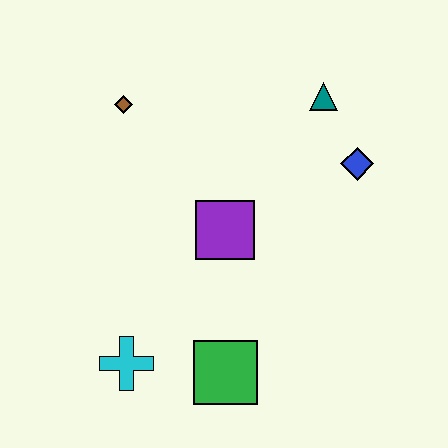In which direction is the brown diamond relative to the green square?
The brown diamond is above the green square.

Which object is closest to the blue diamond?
The teal triangle is closest to the blue diamond.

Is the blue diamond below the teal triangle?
Yes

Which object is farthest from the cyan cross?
The teal triangle is farthest from the cyan cross.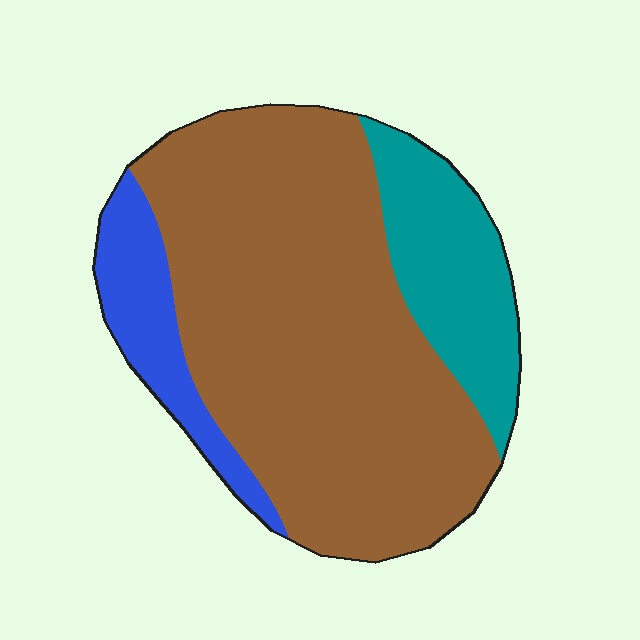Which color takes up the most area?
Brown, at roughly 70%.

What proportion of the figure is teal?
Teal covers 18% of the figure.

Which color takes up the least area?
Blue, at roughly 10%.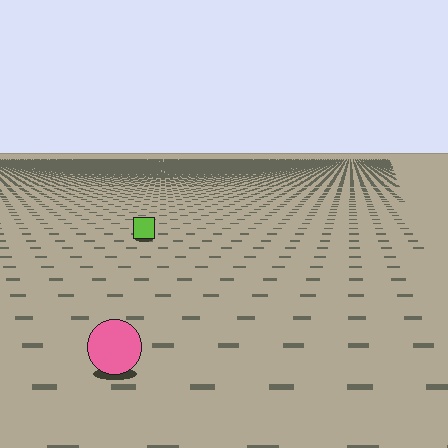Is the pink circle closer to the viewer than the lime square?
Yes. The pink circle is closer — you can tell from the texture gradient: the ground texture is coarser near it.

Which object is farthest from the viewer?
The lime square is farthest from the viewer. It appears smaller and the ground texture around it is denser.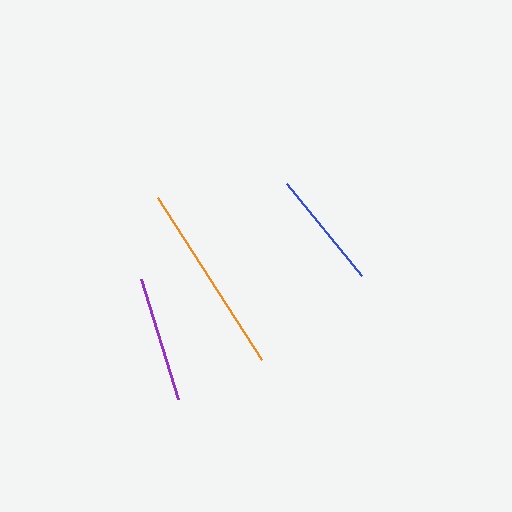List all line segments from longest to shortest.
From longest to shortest: orange, purple, blue.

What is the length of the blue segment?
The blue segment is approximately 119 pixels long.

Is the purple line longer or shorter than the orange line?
The orange line is longer than the purple line.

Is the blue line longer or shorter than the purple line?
The purple line is longer than the blue line.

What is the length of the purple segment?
The purple segment is approximately 125 pixels long.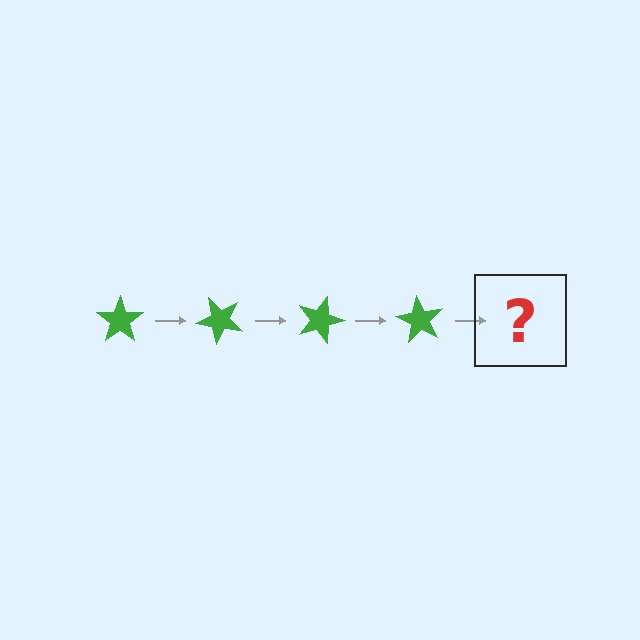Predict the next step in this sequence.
The next step is a green star rotated 180 degrees.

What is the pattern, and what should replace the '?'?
The pattern is that the star rotates 45 degrees each step. The '?' should be a green star rotated 180 degrees.